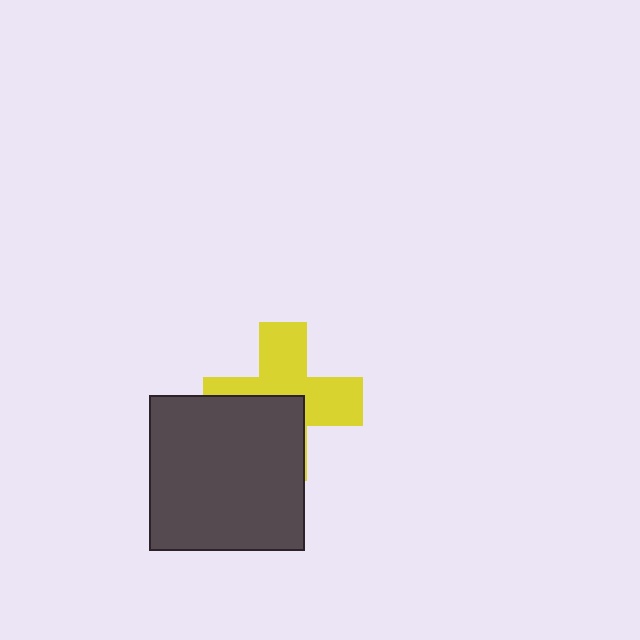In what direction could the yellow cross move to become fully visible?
The yellow cross could move up. That would shift it out from behind the dark gray square entirely.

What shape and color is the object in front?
The object in front is a dark gray square.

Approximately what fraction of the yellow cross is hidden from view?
Roughly 43% of the yellow cross is hidden behind the dark gray square.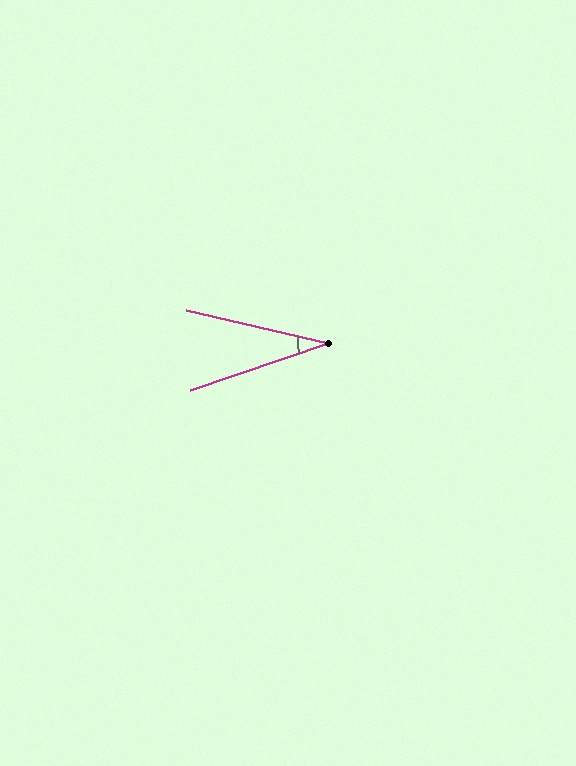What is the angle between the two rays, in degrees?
Approximately 32 degrees.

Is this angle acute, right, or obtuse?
It is acute.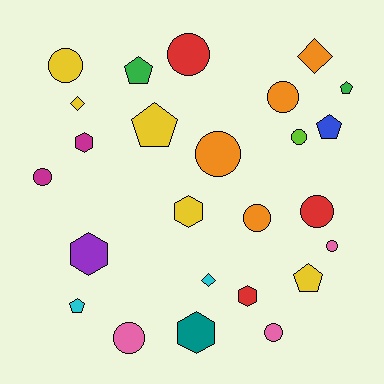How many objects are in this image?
There are 25 objects.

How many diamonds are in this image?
There are 3 diamonds.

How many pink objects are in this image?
There are 3 pink objects.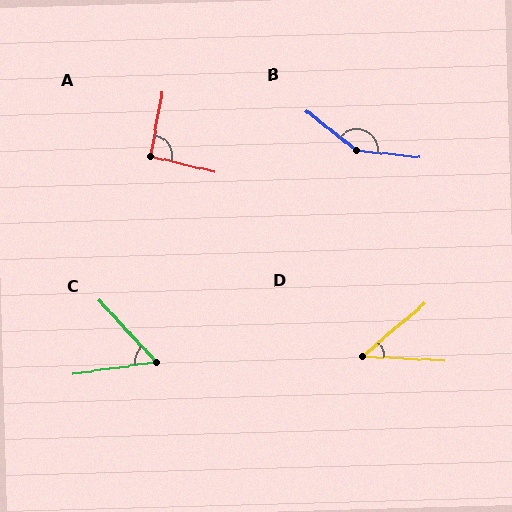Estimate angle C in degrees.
Approximately 56 degrees.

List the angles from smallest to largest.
D (43°), C (56°), A (94°), B (148°).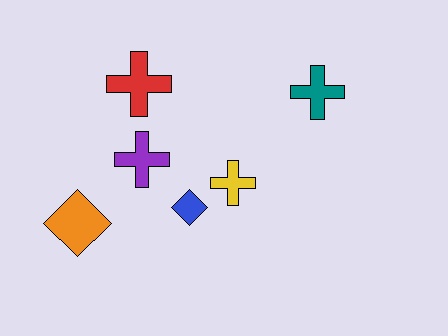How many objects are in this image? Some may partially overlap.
There are 6 objects.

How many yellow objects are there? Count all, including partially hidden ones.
There is 1 yellow object.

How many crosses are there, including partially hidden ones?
There are 4 crosses.